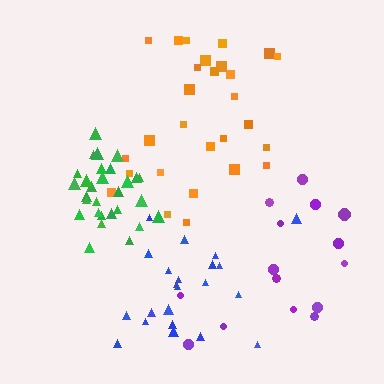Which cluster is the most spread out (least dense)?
Purple.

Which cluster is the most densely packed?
Green.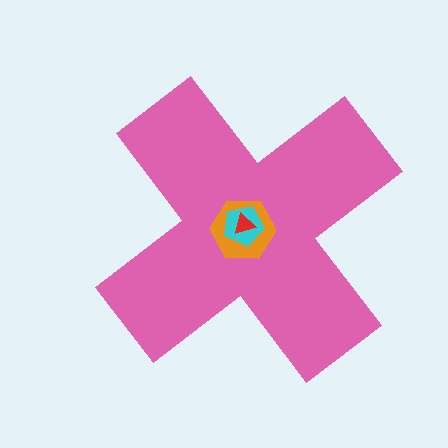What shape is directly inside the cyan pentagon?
The red triangle.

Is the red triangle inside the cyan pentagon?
Yes.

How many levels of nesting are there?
4.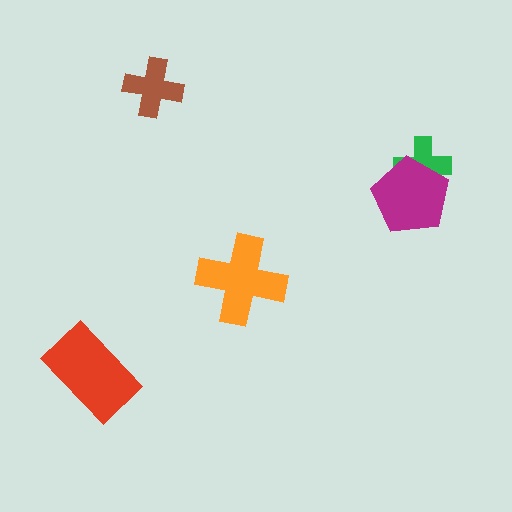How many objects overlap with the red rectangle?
0 objects overlap with the red rectangle.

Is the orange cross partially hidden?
No, no other shape covers it.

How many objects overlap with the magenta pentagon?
1 object overlaps with the magenta pentagon.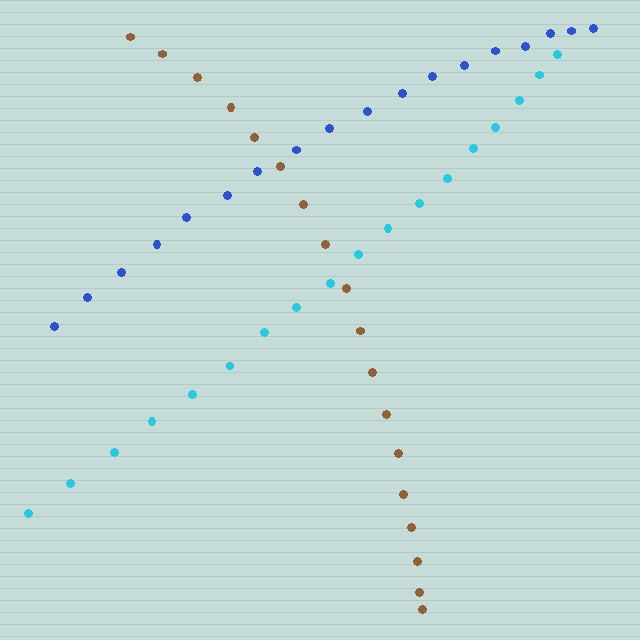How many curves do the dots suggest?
There are 3 distinct paths.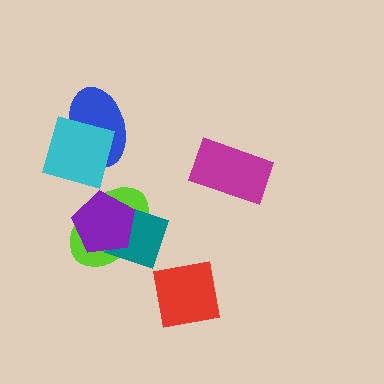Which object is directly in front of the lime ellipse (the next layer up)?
The teal diamond is directly in front of the lime ellipse.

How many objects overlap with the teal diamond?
2 objects overlap with the teal diamond.